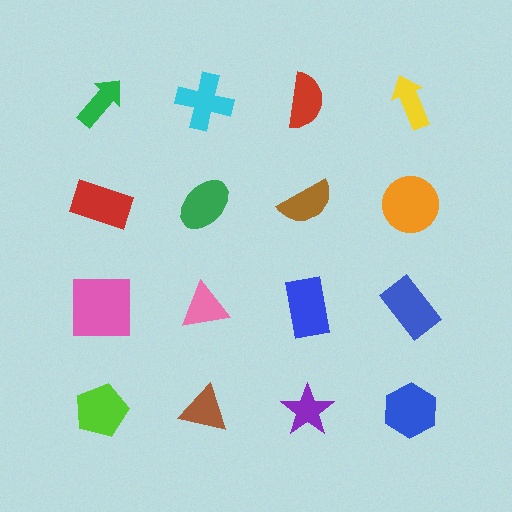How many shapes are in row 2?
4 shapes.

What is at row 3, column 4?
A blue rectangle.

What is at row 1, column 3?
A red semicircle.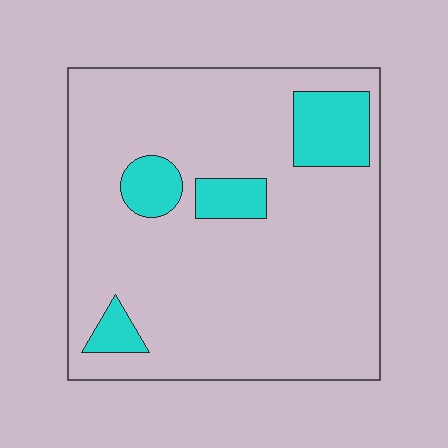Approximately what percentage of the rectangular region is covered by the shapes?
Approximately 15%.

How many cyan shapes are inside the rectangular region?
4.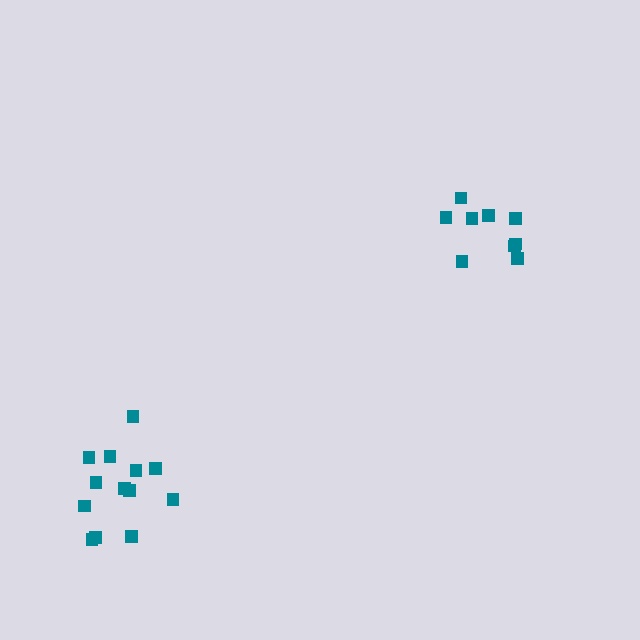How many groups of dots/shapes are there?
There are 2 groups.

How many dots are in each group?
Group 1: 9 dots, Group 2: 13 dots (22 total).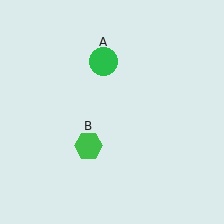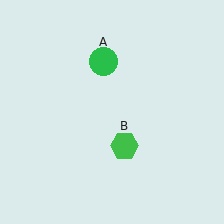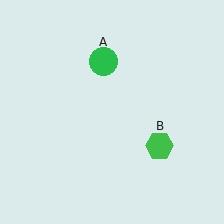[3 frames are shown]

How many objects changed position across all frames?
1 object changed position: green hexagon (object B).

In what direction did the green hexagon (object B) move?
The green hexagon (object B) moved right.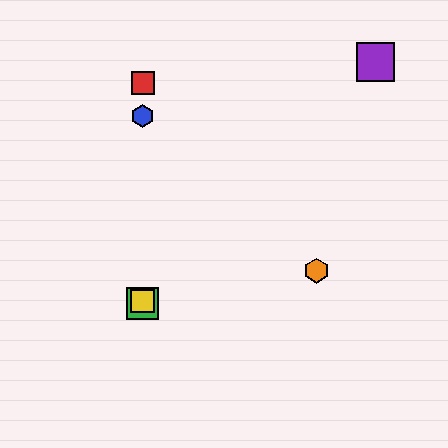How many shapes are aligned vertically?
4 shapes (the red square, the blue hexagon, the green square, the yellow square) are aligned vertically.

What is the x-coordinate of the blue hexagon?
The blue hexagon is at x≈143.